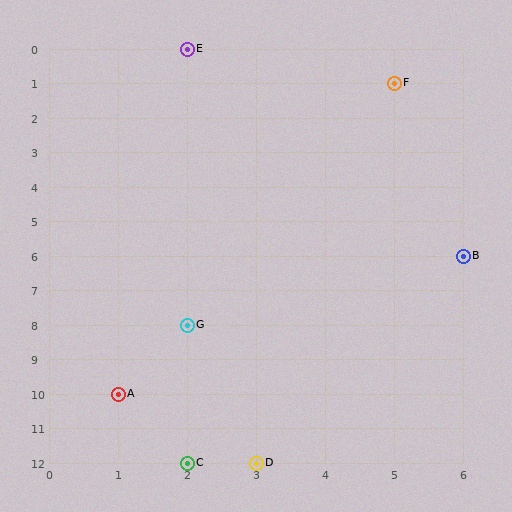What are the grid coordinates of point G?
Point G is at grid coordinates (2, 8).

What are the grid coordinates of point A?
Point A is at grid coordinates (1, 10).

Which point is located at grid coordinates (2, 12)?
Point C is at (2, 12).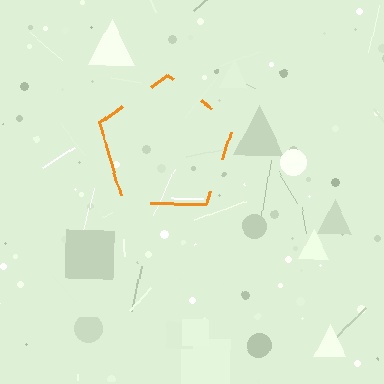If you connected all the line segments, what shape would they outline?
They would outline a pentagon.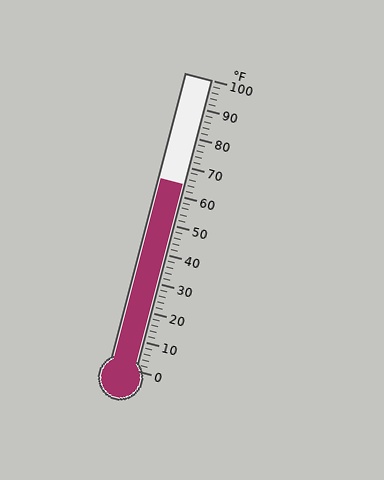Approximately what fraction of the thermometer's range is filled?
The thermometer is filled to approximately 65% of its range.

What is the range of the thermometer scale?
The thermometer scale ranges from 0°F to 100°F.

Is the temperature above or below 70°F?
The temperature is below 70°F.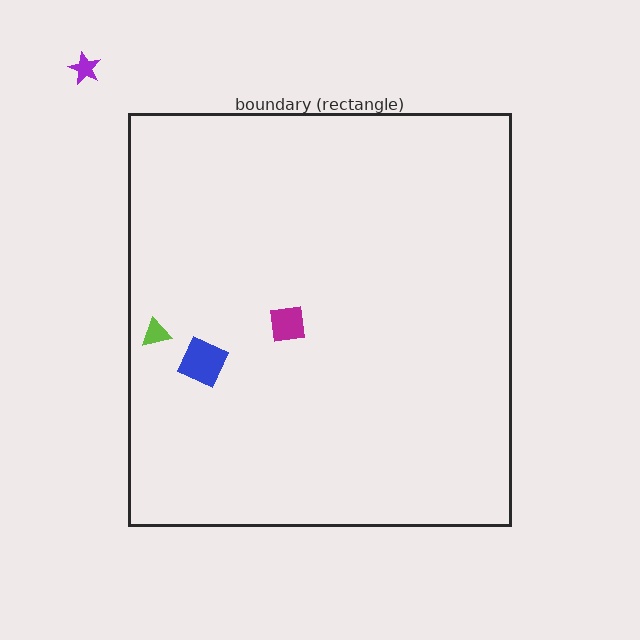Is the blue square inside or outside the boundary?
Inside.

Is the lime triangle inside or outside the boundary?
Inside.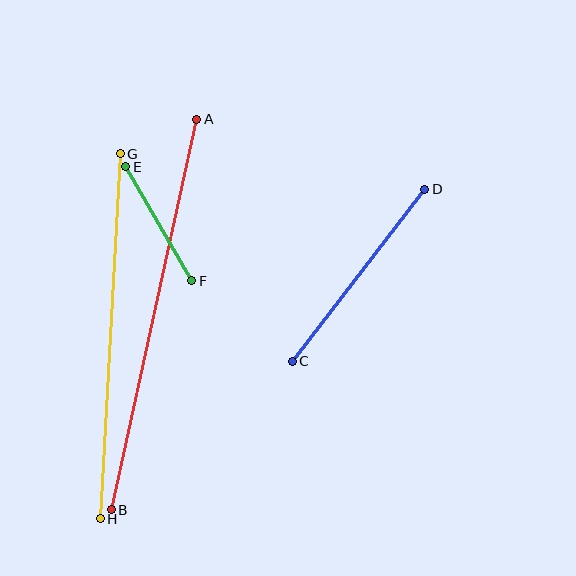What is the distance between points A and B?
The distance is approximately 400 pixels.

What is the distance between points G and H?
The distance is approximately 366 pixels.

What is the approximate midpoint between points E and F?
The midpoint is at approximately (159, 224) pixels.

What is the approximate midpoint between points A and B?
The midpoint is at approximately (154, 314) pixels.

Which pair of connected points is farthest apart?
Points A and B are farthest apart.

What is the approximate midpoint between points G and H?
The midpoint is at approximately (110, 336) pixels.